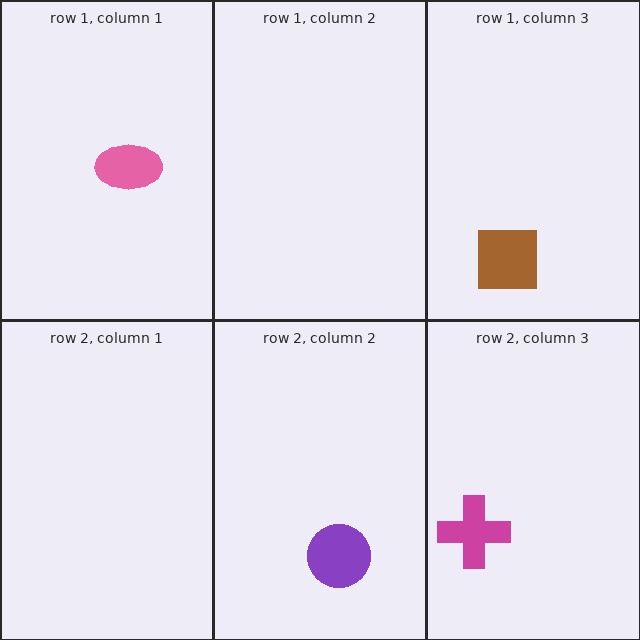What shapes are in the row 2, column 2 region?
The purple circle.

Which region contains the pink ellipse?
The row 1, column 1 region.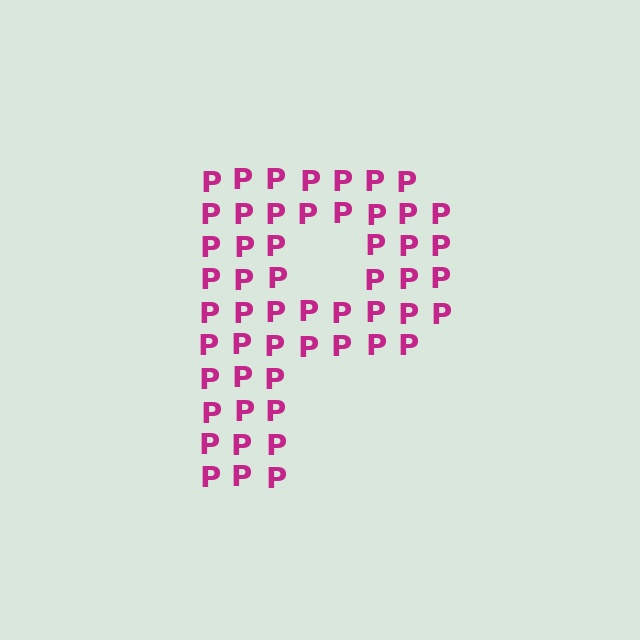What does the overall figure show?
The overall figure shows the letter P.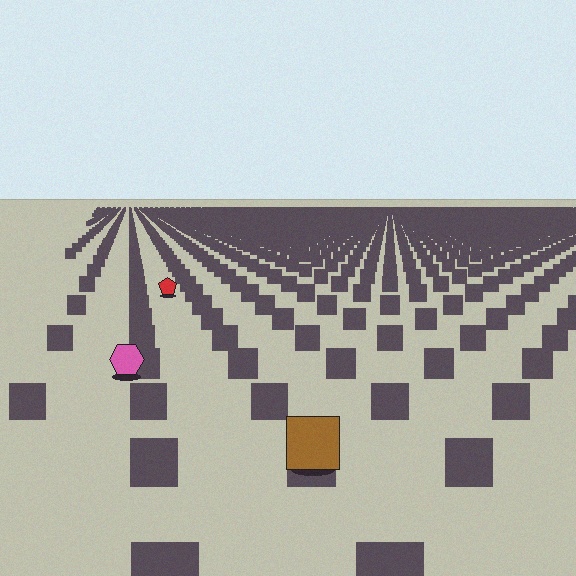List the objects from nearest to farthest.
From nearest to farthest: the brown square, the pink hexagon, the red pentagon.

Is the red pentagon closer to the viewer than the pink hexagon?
No. The pink hexagon is closer — you can tell from the texture gradient: the ground texture is coarser near it.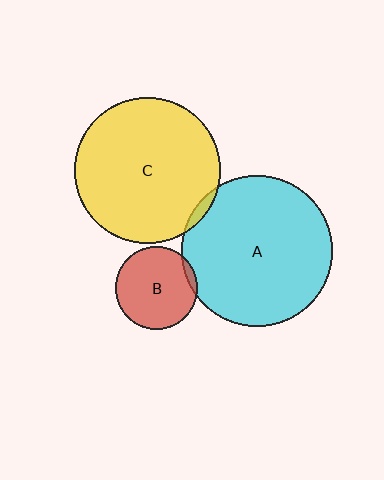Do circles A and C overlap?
Yes.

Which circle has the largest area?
Circle A (cyan).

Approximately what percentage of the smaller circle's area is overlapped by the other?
Approximately 5%.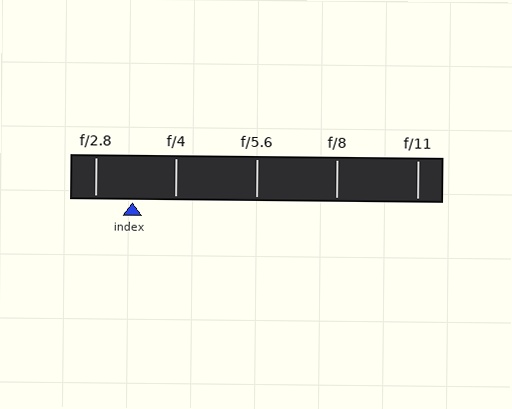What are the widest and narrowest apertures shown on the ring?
The widest aperture shown is f/2.8 and the narrowest is f/11.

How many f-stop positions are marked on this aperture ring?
There are 5 f-stop positions marked.